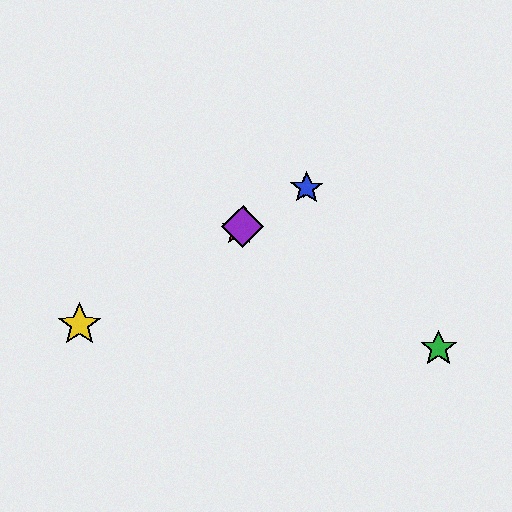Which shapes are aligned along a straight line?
The red star, the blue star, the yellow star, the purple diamond are aligned along a straight line.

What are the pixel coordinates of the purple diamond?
The purple diamond is at (243, 226).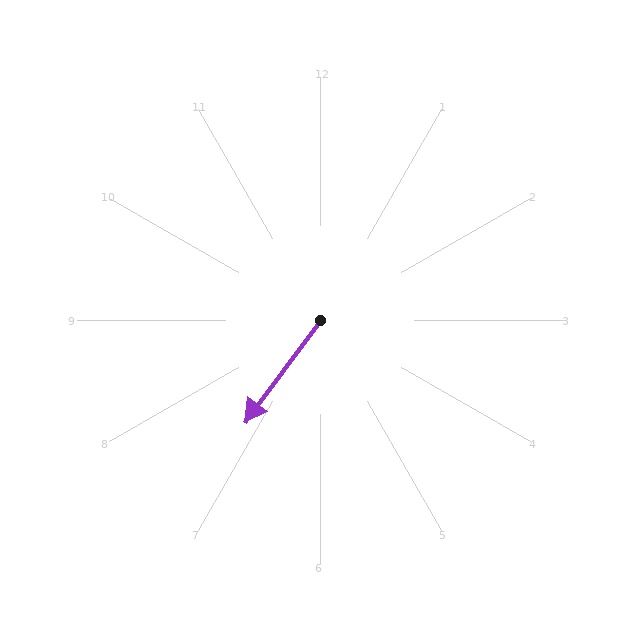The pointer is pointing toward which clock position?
Roughly 7 o'clock.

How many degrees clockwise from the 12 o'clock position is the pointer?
Approximately 216 degrees.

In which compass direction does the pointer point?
Southwest.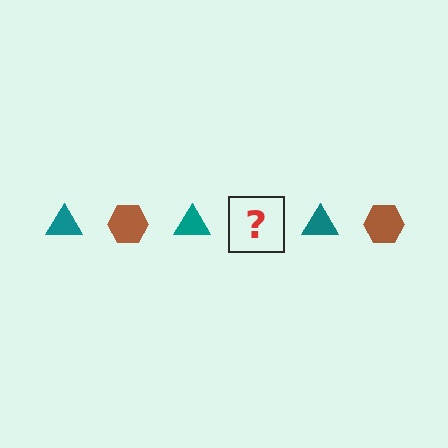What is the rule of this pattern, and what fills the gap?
The rule is that the pattern alternates between teal triangle and brown hexagon. The gap should be filled with a brown hexagon.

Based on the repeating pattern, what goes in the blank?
The blank should be a brown hexagon.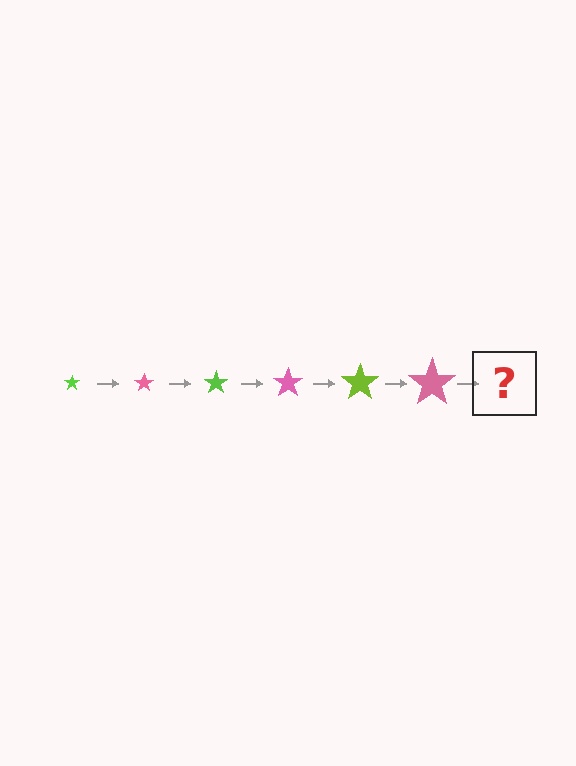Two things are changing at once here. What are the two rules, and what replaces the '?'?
The two rules are that the star grows larger each step and the color cycles through lime and pink. The '?' should be a lime star, larger than the previous one.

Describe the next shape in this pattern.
It should be a lime star, larger than the previous one.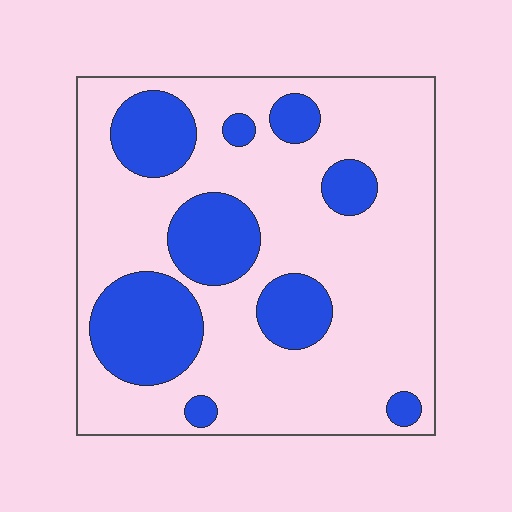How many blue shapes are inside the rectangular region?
9.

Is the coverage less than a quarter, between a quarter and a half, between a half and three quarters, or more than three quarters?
Between a quarter and a half.